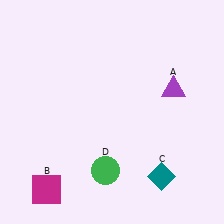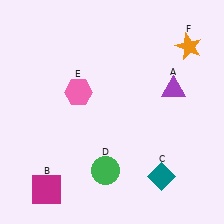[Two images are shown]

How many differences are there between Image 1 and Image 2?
There are 2 differences between the two images.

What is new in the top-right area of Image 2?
An orange star (F) was added in the top-right area of Image 2.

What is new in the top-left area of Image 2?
A pink hexagon (E) was added in the top-left area of Image 2.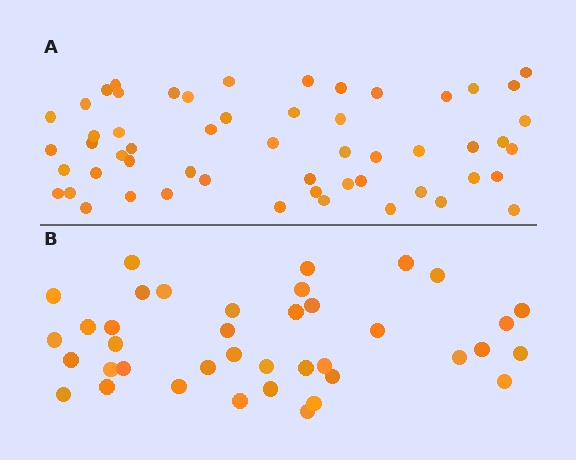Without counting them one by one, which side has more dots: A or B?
Region A (the top region) has more dots.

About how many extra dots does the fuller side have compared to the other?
Region A has approximately 15 more dots than region B.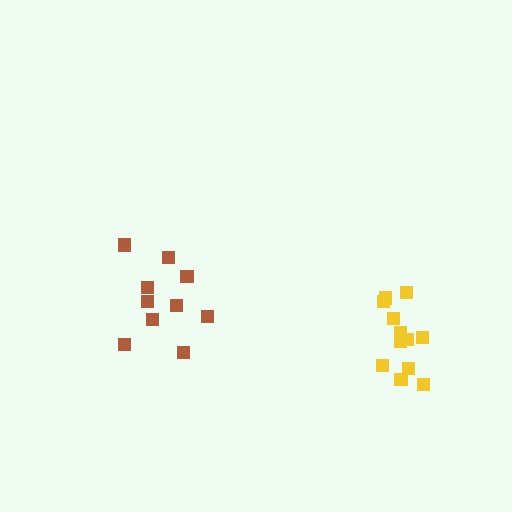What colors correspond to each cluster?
The clusters are colored: brown, yellow.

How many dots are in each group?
Group 1: 10 dots, Group 2: 12 dots (22 total).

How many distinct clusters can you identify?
There are 2 distinct clusters.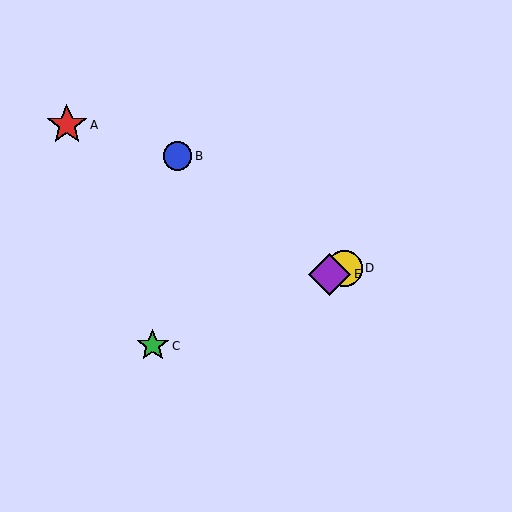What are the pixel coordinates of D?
Object D is at (344, 268).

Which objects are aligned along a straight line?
Objects C, D, E are aligned along a straight line.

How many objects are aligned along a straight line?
3 objects (C, D, E) are aligned along a straight line.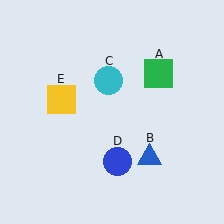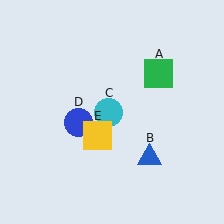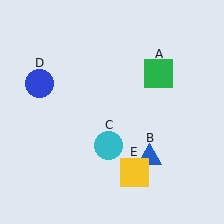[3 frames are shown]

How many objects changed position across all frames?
3 objects changed position: cyan circle (object C), blue circle (object D), yellow square (object E).